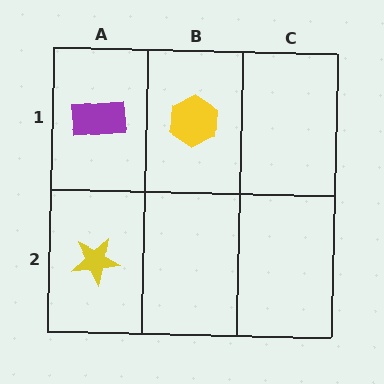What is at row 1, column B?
A yellow hexagon.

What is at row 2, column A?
A yellow star.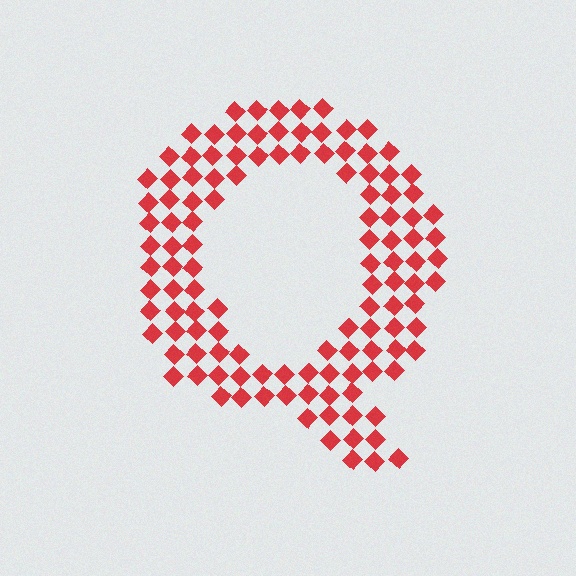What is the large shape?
The large shape is the letter Q.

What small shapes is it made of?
It is made of small diamonds.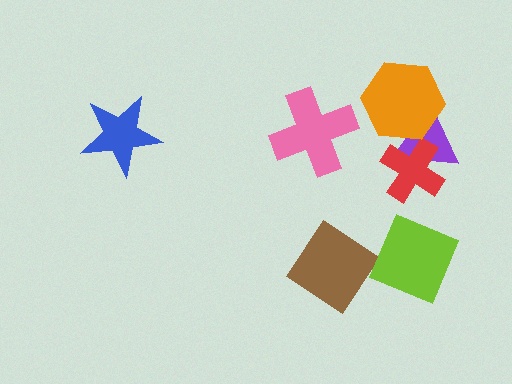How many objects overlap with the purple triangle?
2 objects overlap with the purple triangle.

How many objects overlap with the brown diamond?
0 objects overlap with the brown diamond.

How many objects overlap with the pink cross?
0 objects overlap with the pink cross.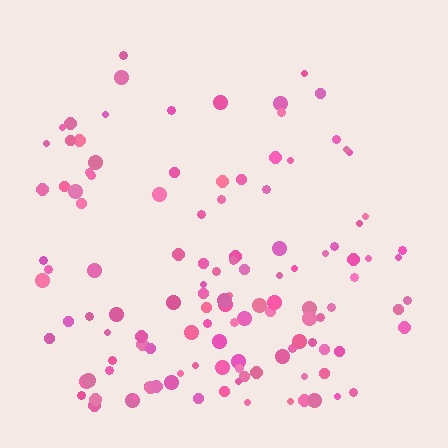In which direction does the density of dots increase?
From top to bottom, with the bottom side densest.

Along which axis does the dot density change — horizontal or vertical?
Vertical.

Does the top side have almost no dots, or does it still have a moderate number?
Still a moderate number, just noticeably fewer than the bottom.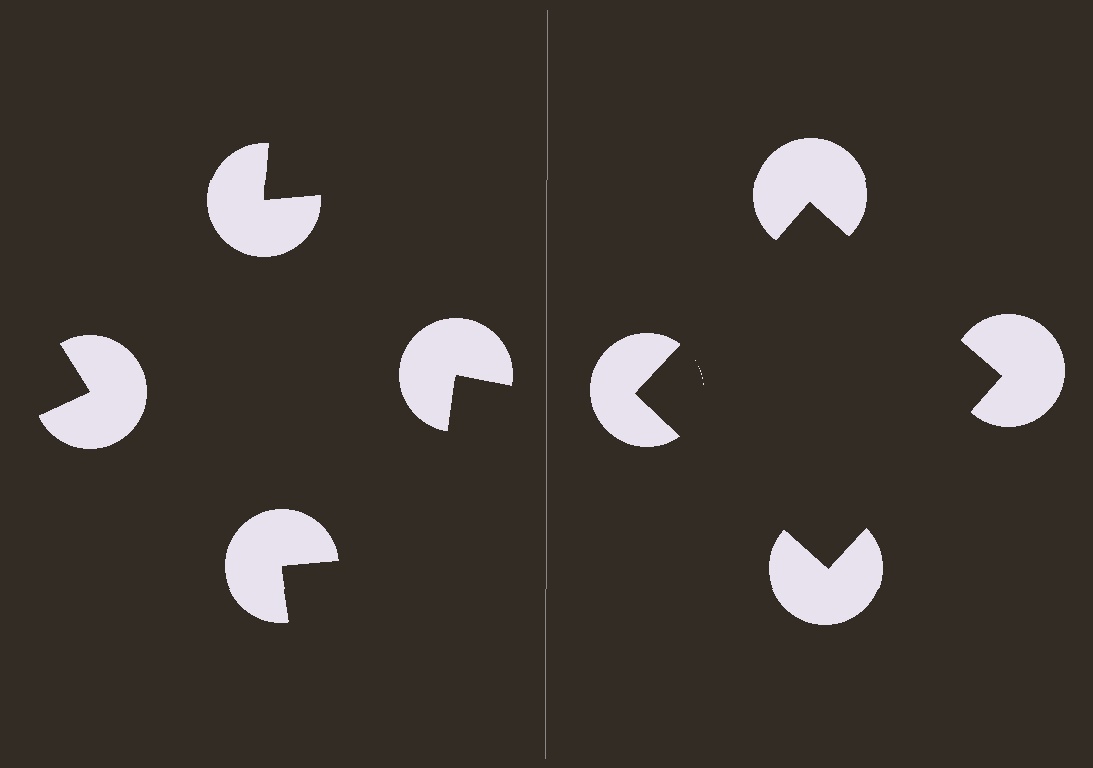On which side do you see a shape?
An illusory square appears on the right side. On the left side the wedge cuts are rotated, so no coherent shape forms.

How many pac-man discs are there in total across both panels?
8 — 4 on each side.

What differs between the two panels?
The pac-man discs are positioned identically on both sides; only the wedge orientations differ. On the right they align to a square; on the left they are misaligned.